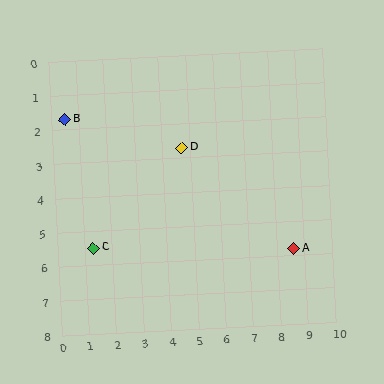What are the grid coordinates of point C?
Point C is at approximately (1.3, 5.5).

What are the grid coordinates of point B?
Point B is at approximately (0.5, 1.7).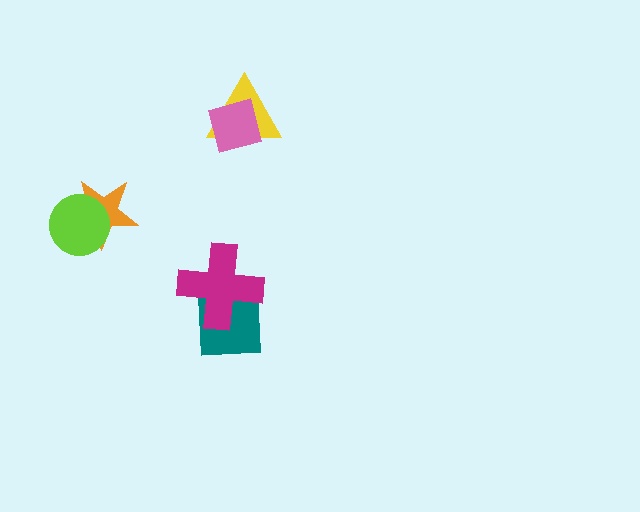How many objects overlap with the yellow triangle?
1 object overlaps with the yellow triangle.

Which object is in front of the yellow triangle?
The pink square is in front of the yellow triangle.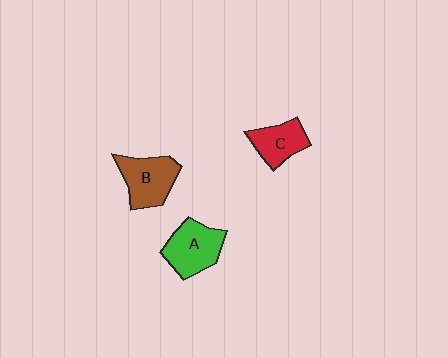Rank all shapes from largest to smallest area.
From largest to smallest: A (green), B (brown), C (red).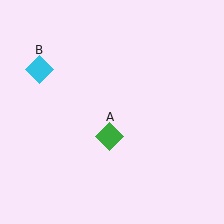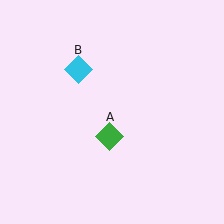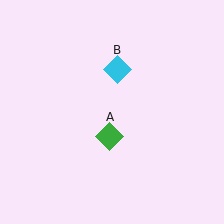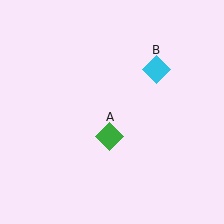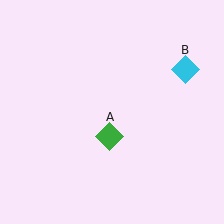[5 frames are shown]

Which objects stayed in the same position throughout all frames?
Green diamond (object A) remained stationary.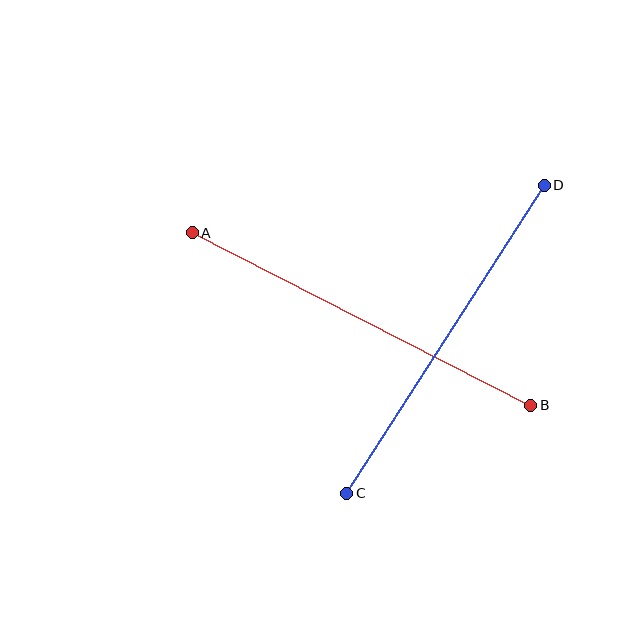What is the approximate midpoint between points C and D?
The midpoint is at approximately (445, 339) pixels.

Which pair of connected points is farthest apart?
Points A and B are farthest apart.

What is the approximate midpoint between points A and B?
The midpoint is at approximately (361, 319) pixels.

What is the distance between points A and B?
The distance is approximately 380 pixels.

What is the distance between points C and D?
The distance is approximately 366 pixels.